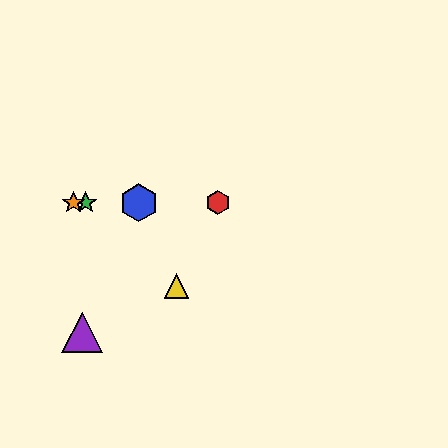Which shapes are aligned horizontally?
The red hexagon, the blue hexagon, the green star, the orange star are aligned horizontally.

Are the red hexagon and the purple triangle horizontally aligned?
No, the red hexagon is at y≈203 and the purple triangle is at y≈333.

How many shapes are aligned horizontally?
4 shapes (the red hexagon, the blue hexagon, the green star, the orange star) are aligned horizontally.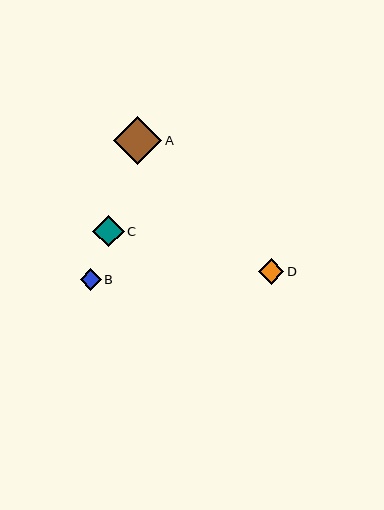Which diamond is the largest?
Diamond A is the largest with a size of approximately 49 pixels.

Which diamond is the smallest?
Diamond B is the smallest with a size of approximately 21 pixels.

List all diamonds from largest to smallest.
From largest to smallest: A, C, D, B.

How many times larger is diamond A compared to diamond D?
Diamond A is approximately 1.9 times the size of diamond D.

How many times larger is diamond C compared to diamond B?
Diamond C is approximately 1.5 times the size of diamond B.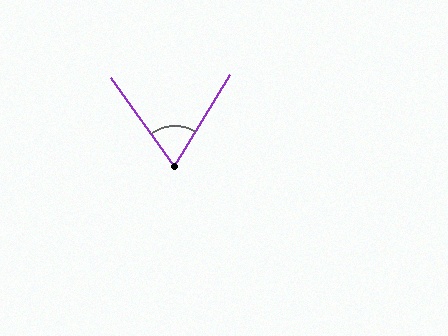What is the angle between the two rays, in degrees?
Approximately 67 degrees.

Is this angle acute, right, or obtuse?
It is acute.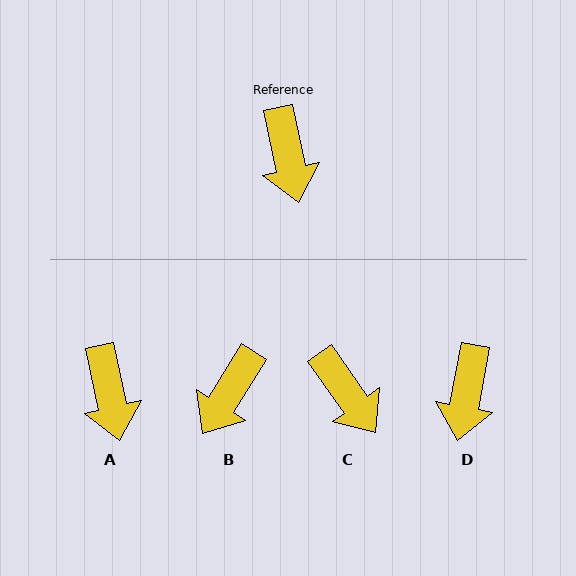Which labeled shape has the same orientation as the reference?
A.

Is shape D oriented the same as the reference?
No, it is off by about 23 degrees.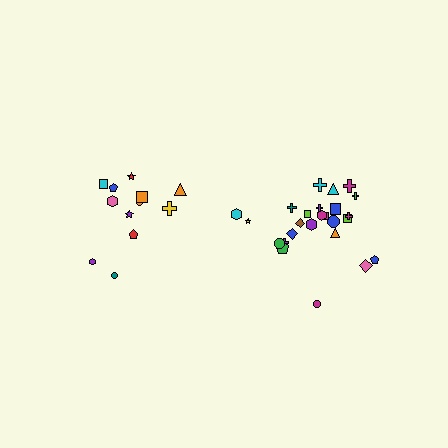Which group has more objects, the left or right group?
The right group.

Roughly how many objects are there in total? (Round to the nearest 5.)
Roughly 35 objects in total.